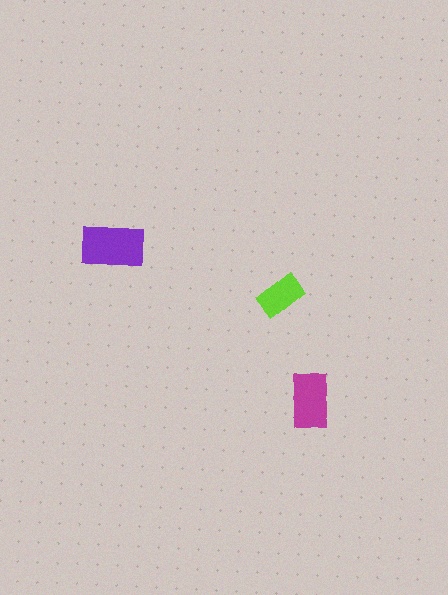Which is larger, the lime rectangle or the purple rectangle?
The purple one.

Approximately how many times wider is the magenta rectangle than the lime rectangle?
About 1.5 times wider.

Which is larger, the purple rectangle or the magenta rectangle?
The purple one.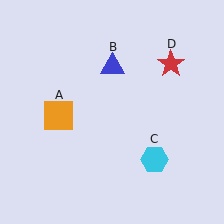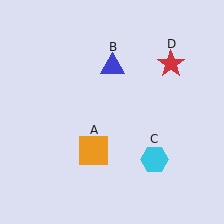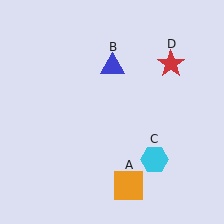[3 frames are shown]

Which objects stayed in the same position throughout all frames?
Blue triangle (object B) and cyan hexagon (object C) and red star (object D) remained stationary.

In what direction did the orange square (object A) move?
The orange square (object A) moved down and to the right.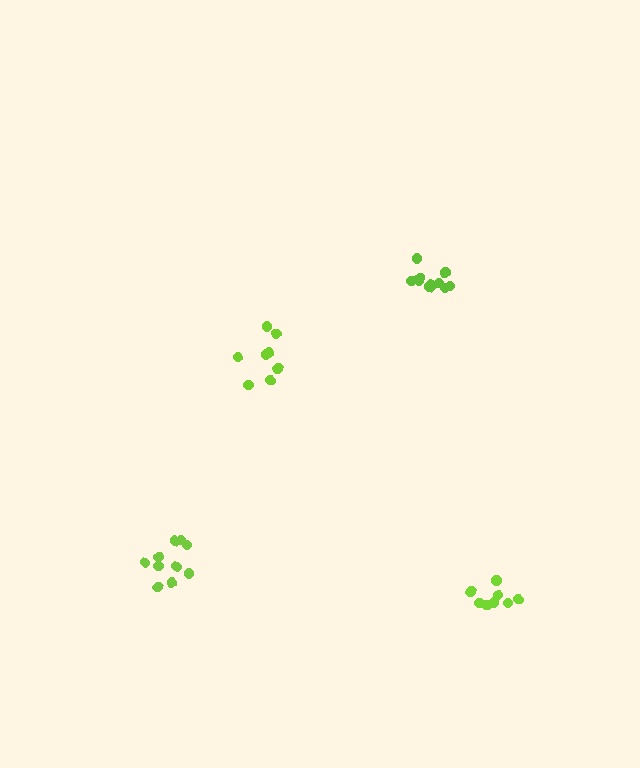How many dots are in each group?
Group 1: 10 dots, Group 2: 8 dots, Group 3: 10 dots, Group 4: 8 dots (36 total).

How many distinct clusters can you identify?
There are 4 distinct clusters.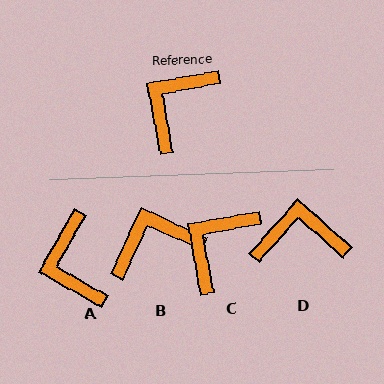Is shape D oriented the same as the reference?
No, it is off by about 52 degrees.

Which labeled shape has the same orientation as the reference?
C.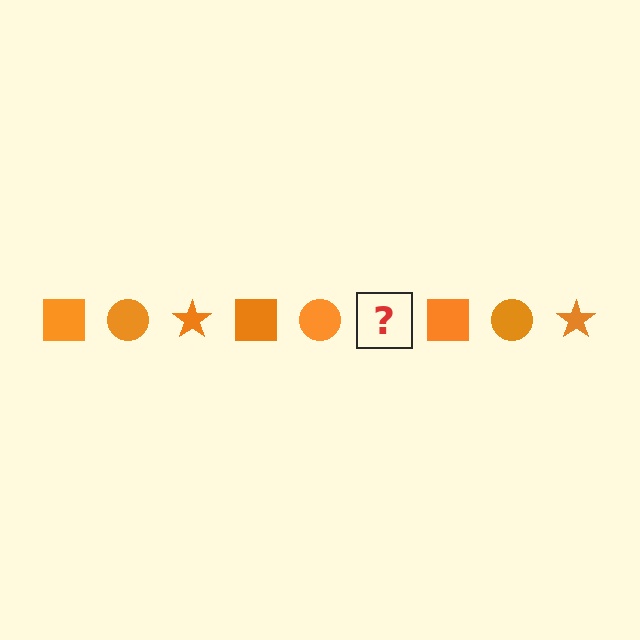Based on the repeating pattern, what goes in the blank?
The blank should be an orange star.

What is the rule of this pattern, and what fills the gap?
The rule is that the pattern cycles through square, circle, star shapes in orange. The gap should be filled with an orange star.